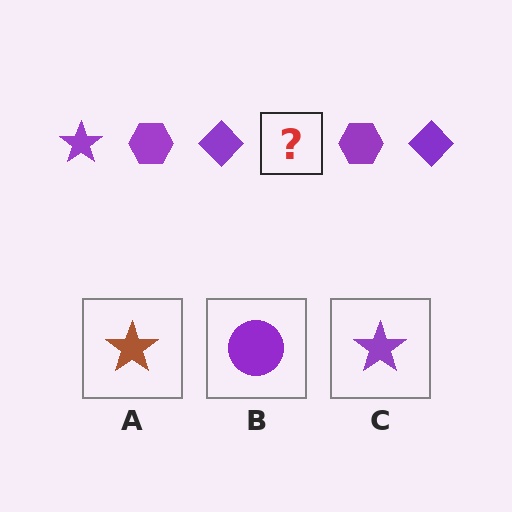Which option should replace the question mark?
Option C.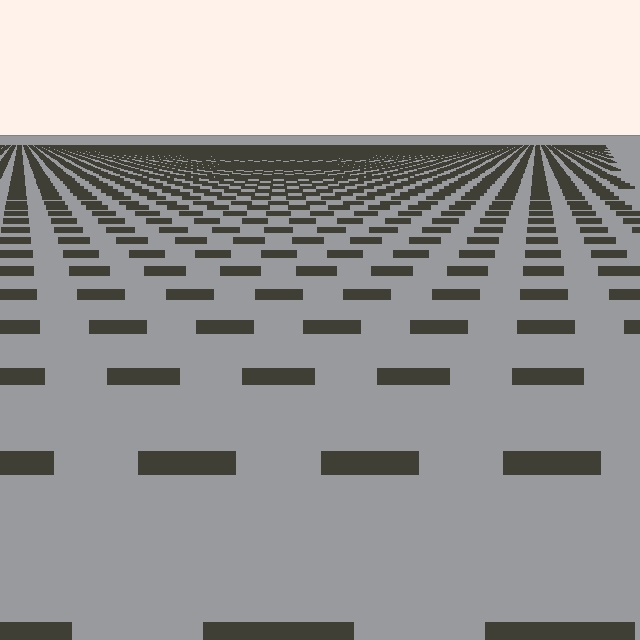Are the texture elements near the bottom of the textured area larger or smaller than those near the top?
Larger. Near the bottom, elements are closer to the viewer and appear at a bigger on-screen size.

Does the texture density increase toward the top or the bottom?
Density increases toward the top.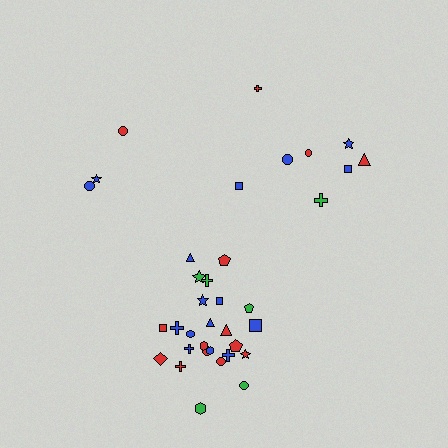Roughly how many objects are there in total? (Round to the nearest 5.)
Roughly 35 objects in total.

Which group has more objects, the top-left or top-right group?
The top-right group.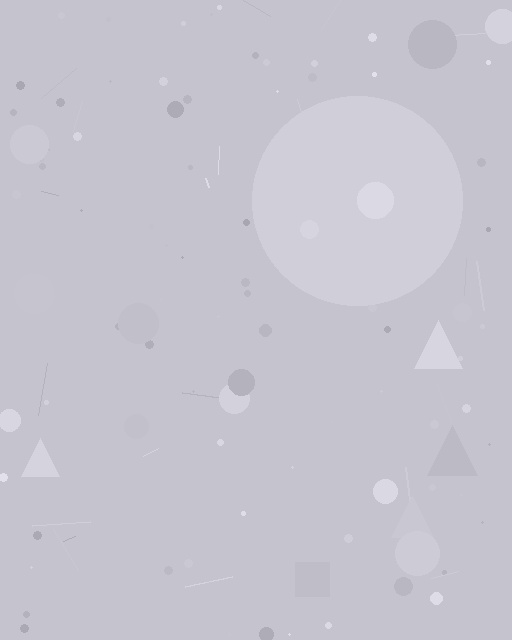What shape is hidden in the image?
A circle is hidden in the image.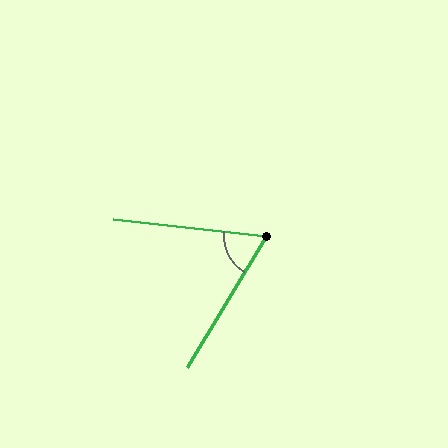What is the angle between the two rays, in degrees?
Approximately 65 degrees.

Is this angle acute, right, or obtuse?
It is acute.